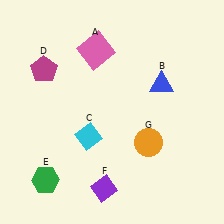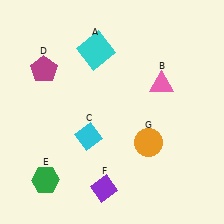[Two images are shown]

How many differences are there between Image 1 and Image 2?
There are 2 differences between the two images.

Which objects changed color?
A changed from pink to cyan. B changed from blue to pink.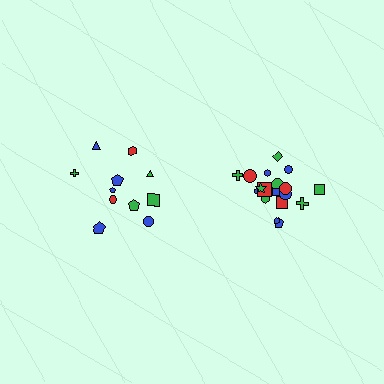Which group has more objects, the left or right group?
The right group.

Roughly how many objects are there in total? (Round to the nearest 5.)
Roughly 30 objects in total.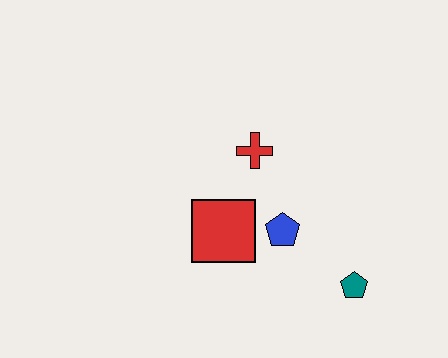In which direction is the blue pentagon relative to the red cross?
The blue pentagon is below the red cross.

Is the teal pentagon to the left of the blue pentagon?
No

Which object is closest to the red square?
The blue pentagon is closest to the red square.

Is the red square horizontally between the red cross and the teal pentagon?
No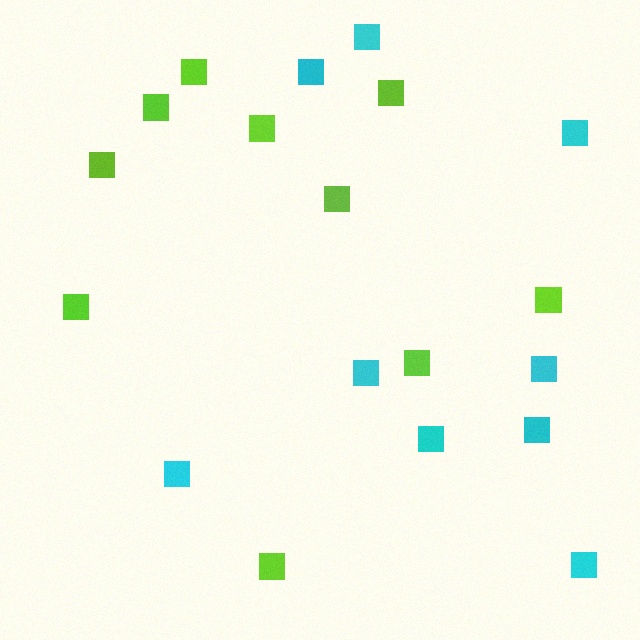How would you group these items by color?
There are 2 groups: one group of lime squares (10) and one group of cyan squares (9).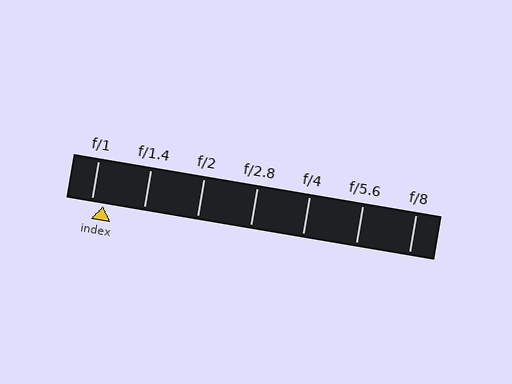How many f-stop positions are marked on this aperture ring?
There are 7 f-stop positions marked.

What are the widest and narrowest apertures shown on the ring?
The widest aperture shown is f/1 and the narrowest is f/8.